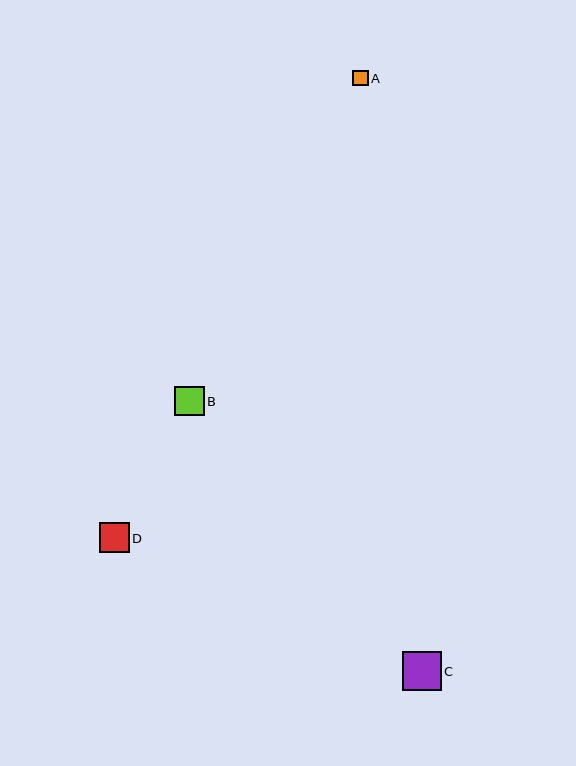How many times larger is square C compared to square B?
Square C is approximately 1.3 times the size of square B.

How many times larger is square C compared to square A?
Square C is approximately 2.5 times the size of square A.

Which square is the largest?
Square C is the largest with a size of approximately 39 pixels.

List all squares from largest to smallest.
From largest to smallest: C, B, D, A.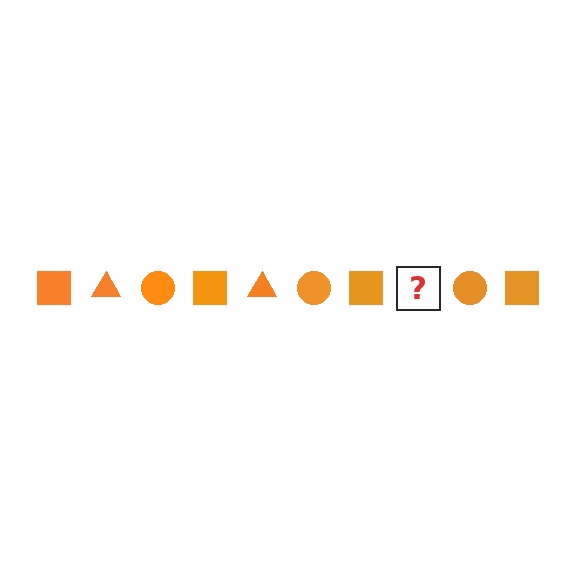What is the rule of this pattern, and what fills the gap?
The rule is that the pattern cycles through square, triangle, circle shapes in orange. The gap should be filled with an orange triangle.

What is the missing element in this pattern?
The missing element is an orange triangle.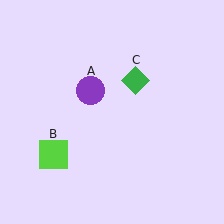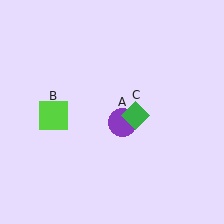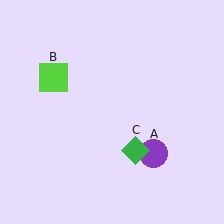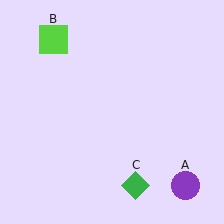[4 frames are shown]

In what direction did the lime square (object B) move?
The lime square (object B) moved up.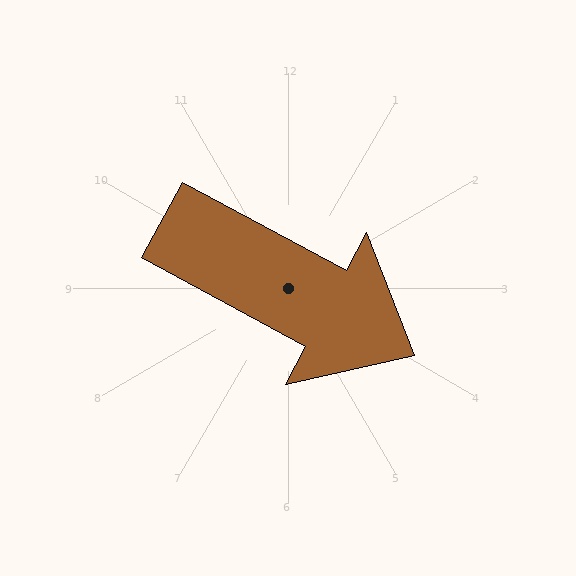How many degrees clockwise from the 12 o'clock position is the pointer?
Approximately 118 degrees.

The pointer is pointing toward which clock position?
Roughly 4 o'clock.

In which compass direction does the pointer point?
Southeast.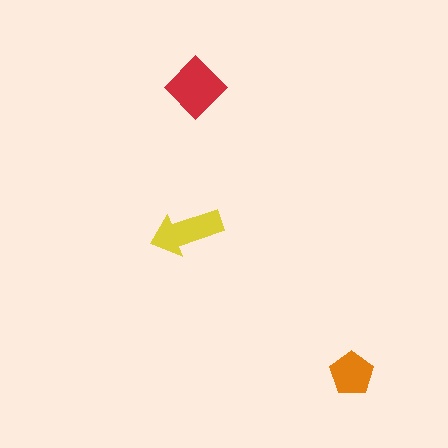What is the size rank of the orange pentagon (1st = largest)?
3rd.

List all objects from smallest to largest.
The orange pentagon, the yellow arrow, the red diamond.